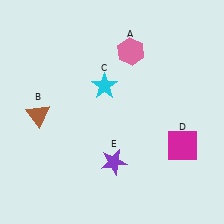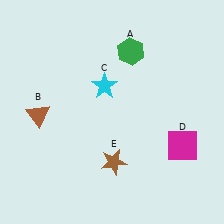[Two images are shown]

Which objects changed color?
A changed from pink to green. E changed from purple to brown.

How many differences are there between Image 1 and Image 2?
There are 2 differences between the two images.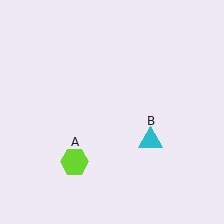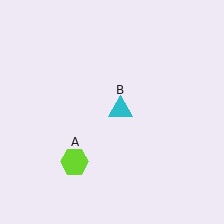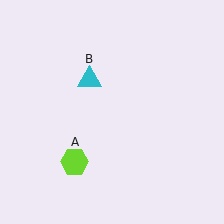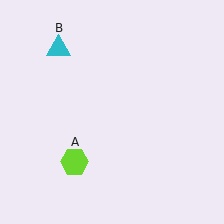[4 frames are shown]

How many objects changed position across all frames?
1 object changed position: cyan triangle (object B).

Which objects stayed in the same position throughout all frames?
Lime hexagon (object A) remained stationary.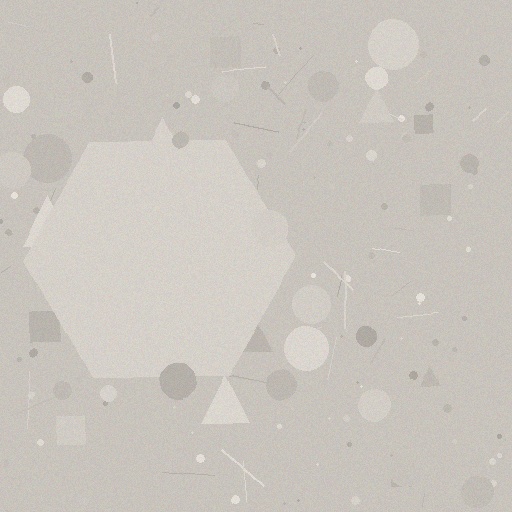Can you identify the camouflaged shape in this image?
The camouflaged shape is a hexagon.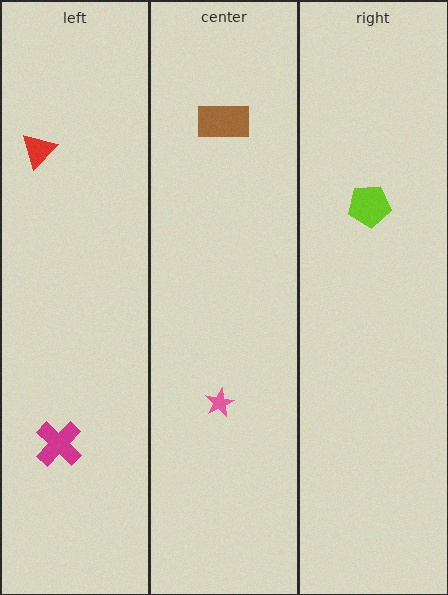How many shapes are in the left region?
2.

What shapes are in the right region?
The lime pentagon.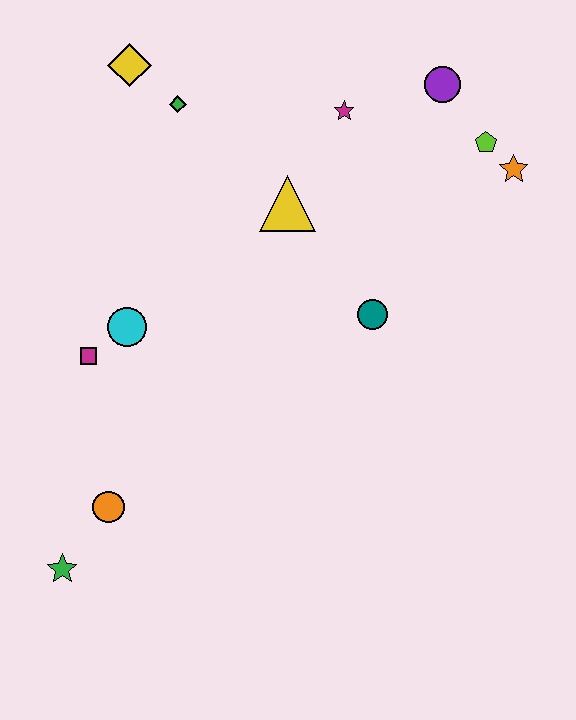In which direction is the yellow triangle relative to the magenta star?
The yellow triangle is below the magenta star.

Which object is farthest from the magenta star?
The green star is farthest from the magenta star.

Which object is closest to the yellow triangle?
The magenta star is closest to the yellow triangle.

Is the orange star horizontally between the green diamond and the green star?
No